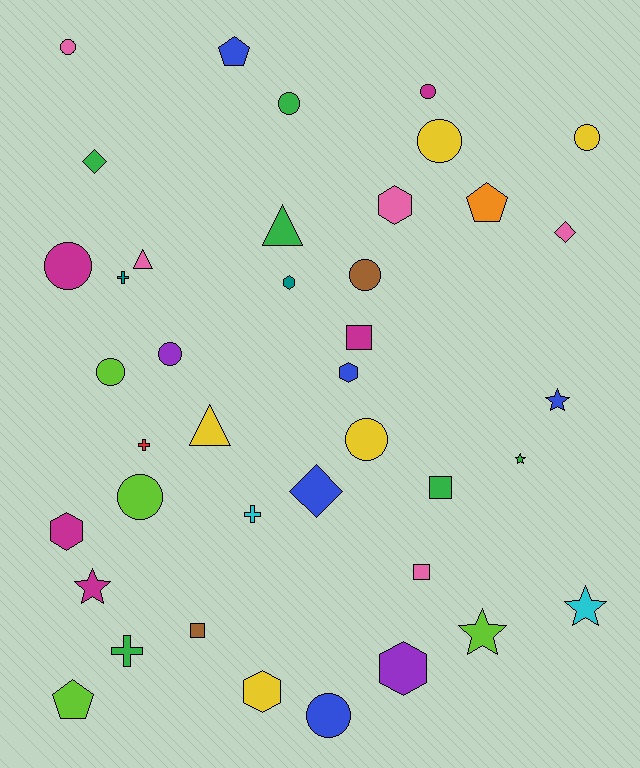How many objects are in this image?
There are 40 objects.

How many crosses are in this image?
There are 4 crosses.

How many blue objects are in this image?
There are 5 blue objects.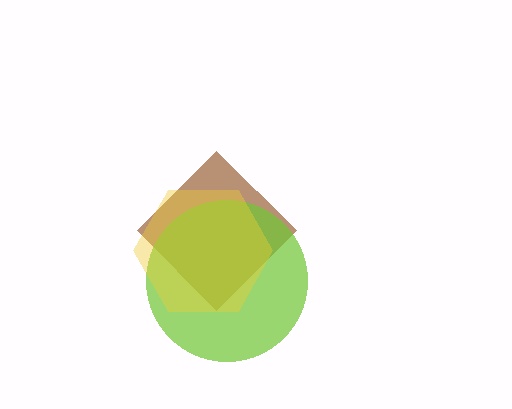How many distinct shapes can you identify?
There are 3 distinct shapes: a brown diamond, a lime circle, a yellow hexagon.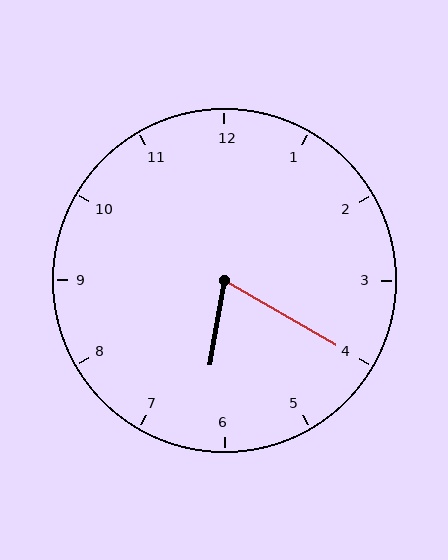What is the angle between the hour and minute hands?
Approximately 70 degrees.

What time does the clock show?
6:20.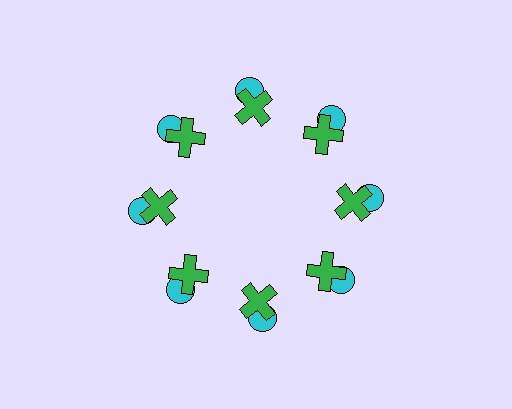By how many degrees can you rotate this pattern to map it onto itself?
The pattern maps onto itself every 45 degrees of rotation.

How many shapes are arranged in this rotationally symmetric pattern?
There are 16 shapes, arranged in 8 groups of 2.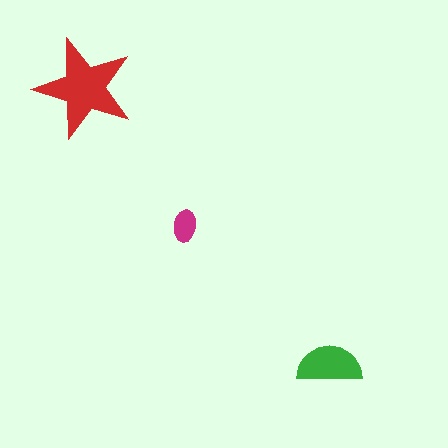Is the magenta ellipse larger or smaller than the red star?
Smaller.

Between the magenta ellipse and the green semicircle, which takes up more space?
The green semicircle.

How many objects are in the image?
There are 3 objects in the image.